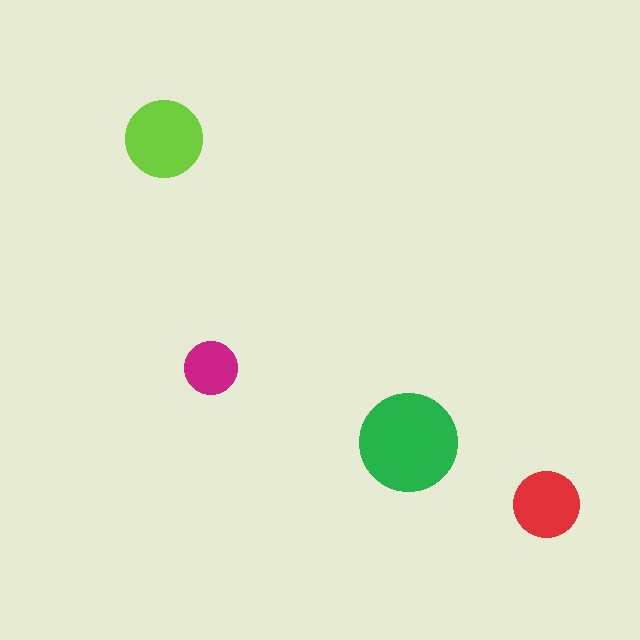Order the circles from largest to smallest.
the green one, the lime one, the red one, the magenta one.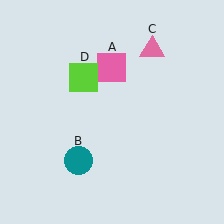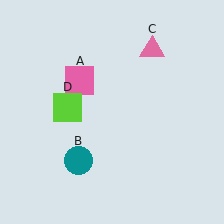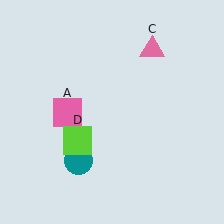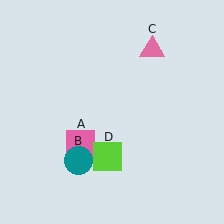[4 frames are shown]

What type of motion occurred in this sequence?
The pink square (object A), lime square (object D) rotated counterclockwise around the center of the scene.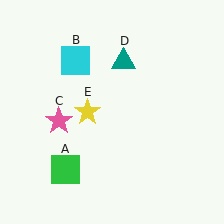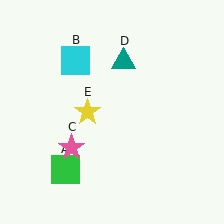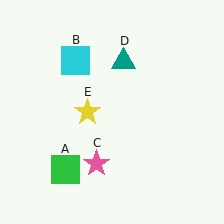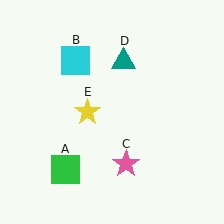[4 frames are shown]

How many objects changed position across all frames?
1 object changed position: pink star (object C).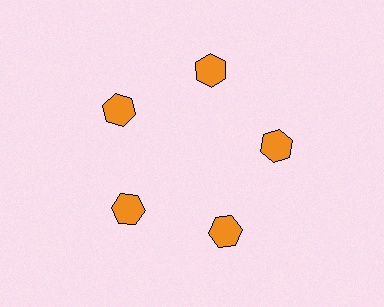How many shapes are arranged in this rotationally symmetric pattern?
There are 5 shapes, arranged in 5 groups of 1.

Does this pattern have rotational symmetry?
Yes, this pattern has 5-fold rotational symmetry. It looks the same after rotating 72 degrees around the center.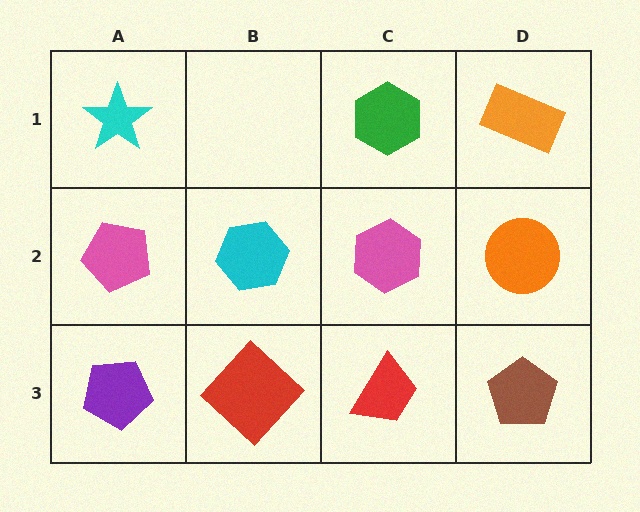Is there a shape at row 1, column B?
No, that cell is empty.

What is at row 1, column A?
A cyan star.